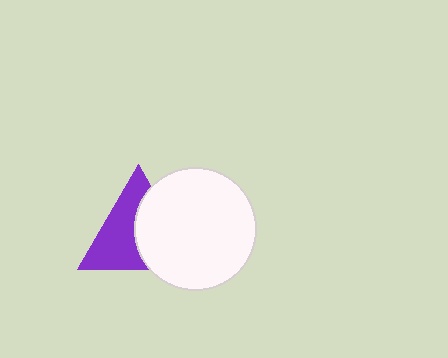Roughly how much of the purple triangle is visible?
About half of it is visible (roughly 53%).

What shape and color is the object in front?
The object in front is a white circle.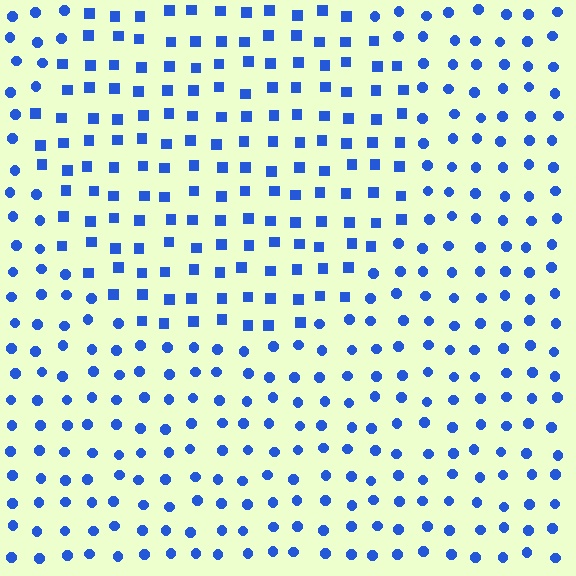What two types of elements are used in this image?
The image uses squares inside the circle region and circles outside it.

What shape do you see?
I see a circle.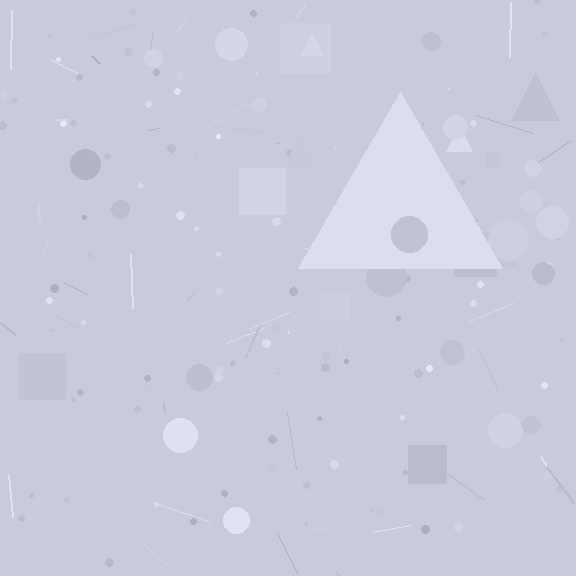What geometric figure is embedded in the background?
A triangle is embedded in the background.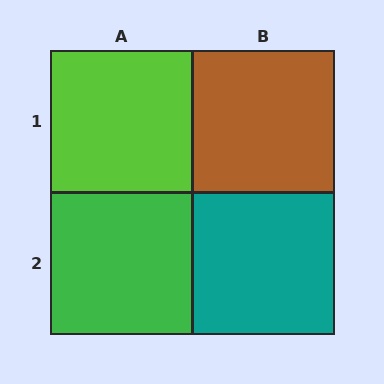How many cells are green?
1 cell is green.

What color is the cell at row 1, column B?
Brown.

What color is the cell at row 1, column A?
Lime.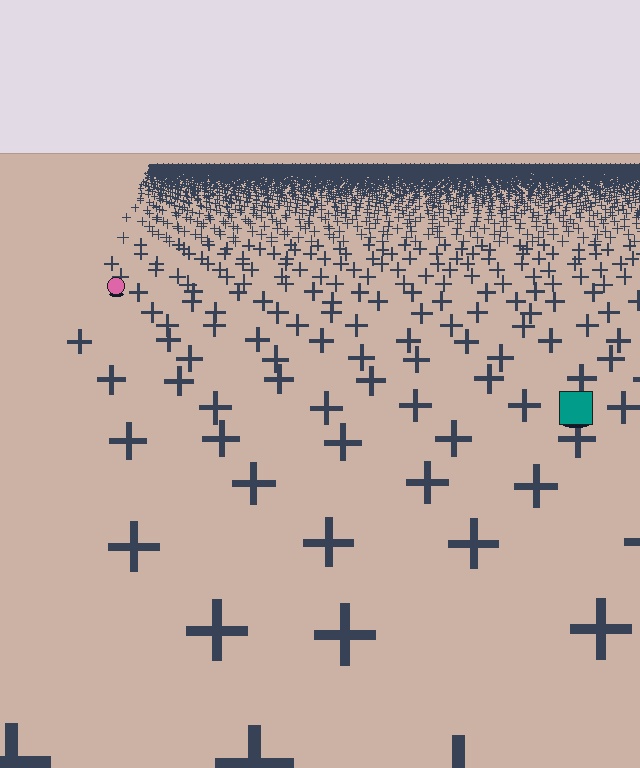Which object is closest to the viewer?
The teal square is closest. The texture marks near it are larger and more spread out.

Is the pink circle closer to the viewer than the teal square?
No. The teal square is closer — you can tell from the texture gradient: the ground texture is coarser near it.